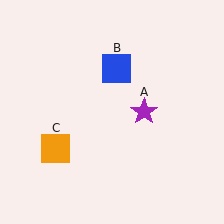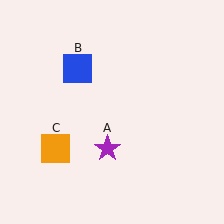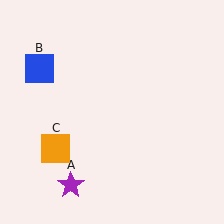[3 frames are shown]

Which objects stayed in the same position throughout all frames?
Orange square (object C) remained stationary.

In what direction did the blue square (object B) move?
The blue square (object B) moved left.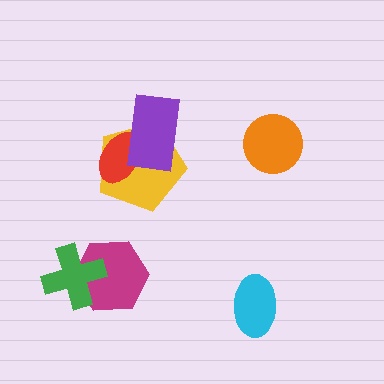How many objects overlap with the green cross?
1 object overlaps with the green cross.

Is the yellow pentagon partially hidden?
Yes, it is partially covered by another shape.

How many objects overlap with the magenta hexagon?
1 object overlaps with the magenta hexagon.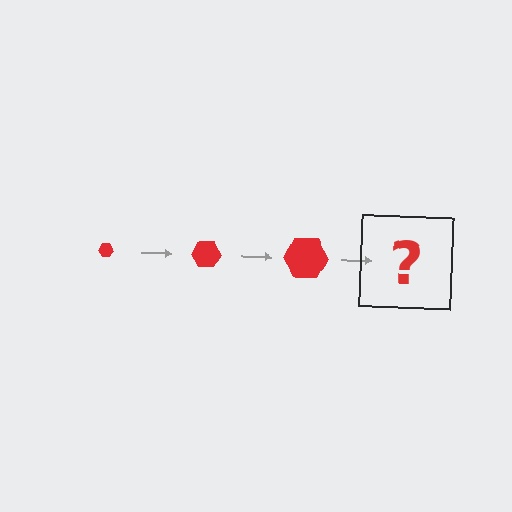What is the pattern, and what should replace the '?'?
The pattern is that the hexagon gets progressively larger each step. The '?' should be a red hexagon, larger than the previous one.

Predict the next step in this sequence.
The next step is a red hexagon, larger than the previous one.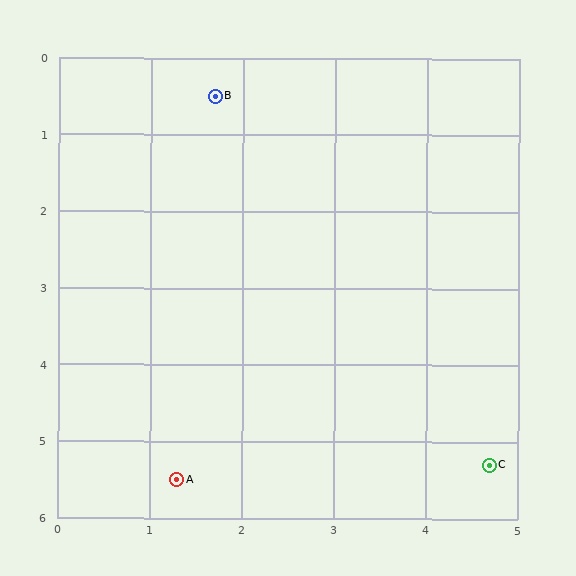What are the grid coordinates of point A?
Point A is at approximately (1.3, 5.5).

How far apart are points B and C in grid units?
Points B and C are about 5.7 grid units apart.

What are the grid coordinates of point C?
Point C is at approximately (4.7, 5.3).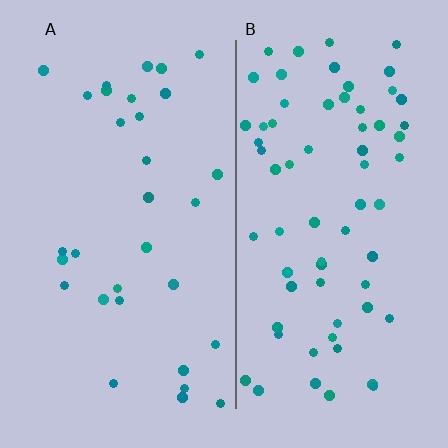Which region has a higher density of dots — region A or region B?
B (the right).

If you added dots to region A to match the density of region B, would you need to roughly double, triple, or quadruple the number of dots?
Approximately double.